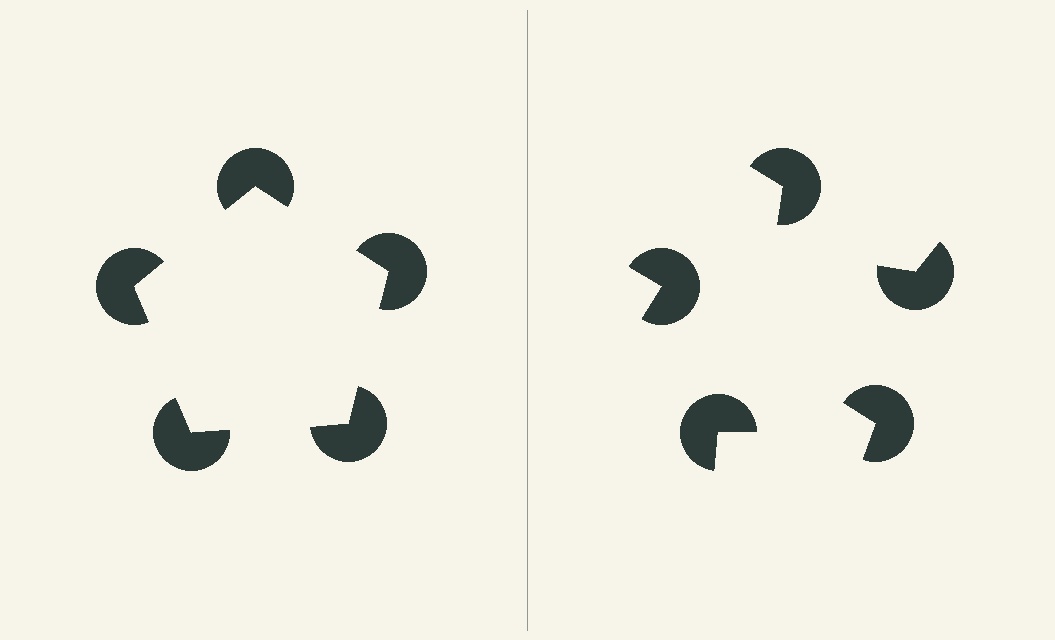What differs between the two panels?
The pac-man discs are positioned identically on both sides; only the wedge orientations differ. On the left they align to a pentagon; on the right they are misaligned.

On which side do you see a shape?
An illusory pentagon appears on the left side. On the right side the wedge cuts are rotated, so no coherent shape forms.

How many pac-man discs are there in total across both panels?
10 — 5 on each side.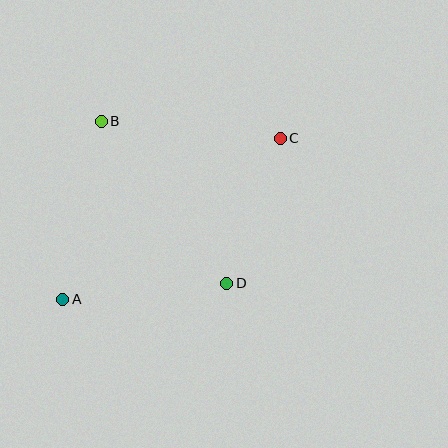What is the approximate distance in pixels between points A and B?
The distance between A and B is approximately 182 pixels.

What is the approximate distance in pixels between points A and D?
The distance between A and D is approximately 165 pixels.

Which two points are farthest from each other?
Points A and C are farthest from each other.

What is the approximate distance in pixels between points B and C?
The distance between B and C is approximately 180 pixels.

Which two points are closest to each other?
Points C and D are closest to each other.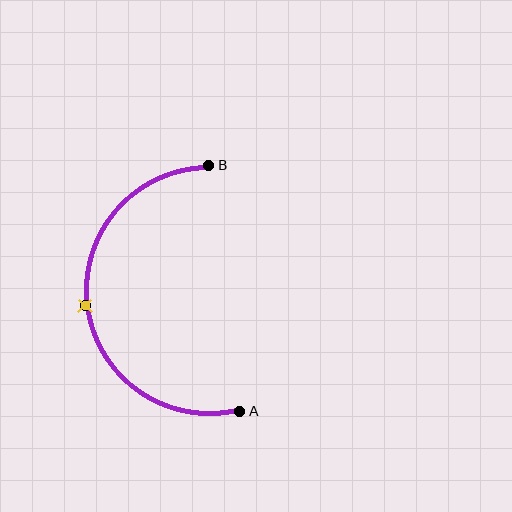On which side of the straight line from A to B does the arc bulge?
The arc bulges to the left of the straight line connecting A and B.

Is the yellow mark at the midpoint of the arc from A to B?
Yes. The yellow mark lies on the arc at equal arc-length from both A and B — it is the arc midpoint.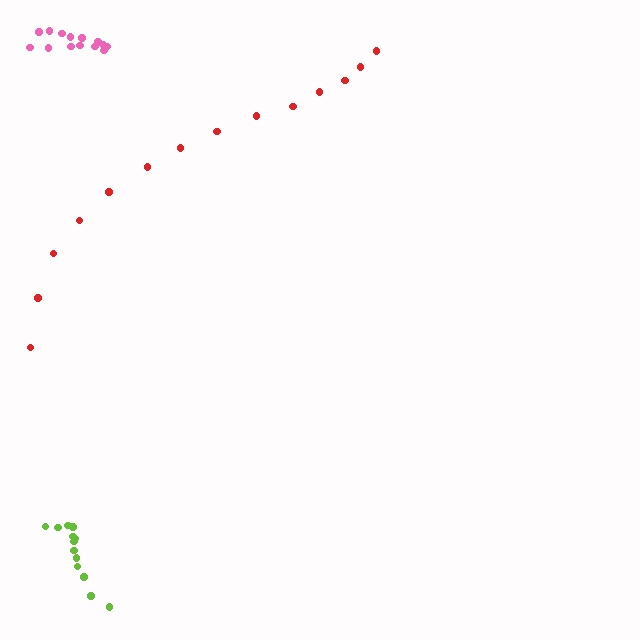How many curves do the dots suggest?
There are 3 distinct paths.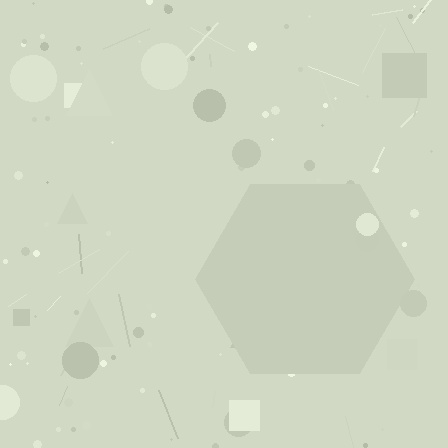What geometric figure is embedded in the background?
A hexagon is embedded in the background.